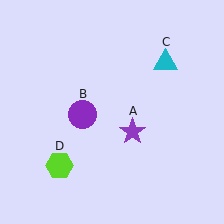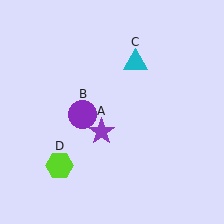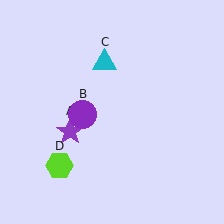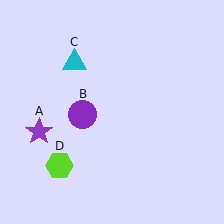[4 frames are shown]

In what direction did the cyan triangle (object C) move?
The cyan triangle (object C) moved left.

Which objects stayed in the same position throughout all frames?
Purple circle (object B) and lime hexagon (object D) remained stationary.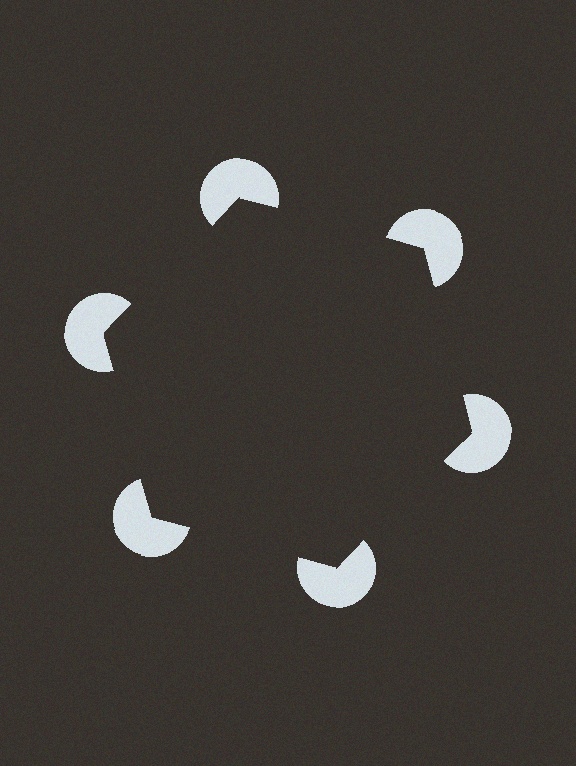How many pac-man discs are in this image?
There are 6 — one at each vertex of the illusory hexagon.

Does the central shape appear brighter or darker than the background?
It typically appears slightly darker than the background, even though no actual brightness change is drawn.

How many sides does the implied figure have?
6 sides.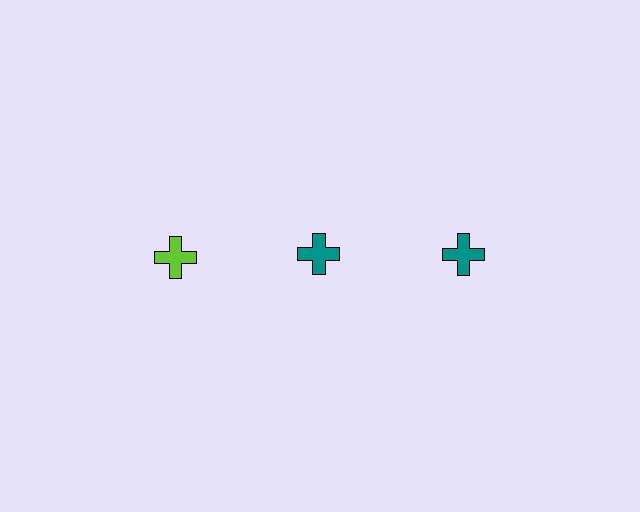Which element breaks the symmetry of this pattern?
The lime cross in the top row, leftmost column breaks the symmetry. All other shapes are teal crosses.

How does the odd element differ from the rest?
It has a different color: lime instead of teal.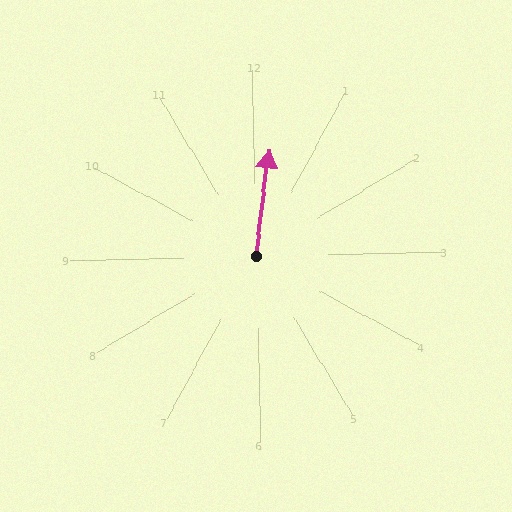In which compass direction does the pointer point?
North.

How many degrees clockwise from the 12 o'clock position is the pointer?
Approximately 8 degrees.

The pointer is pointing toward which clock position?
Roughly 12 o'clock.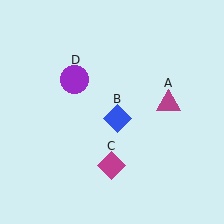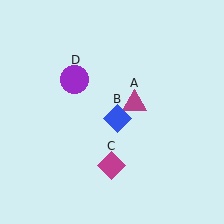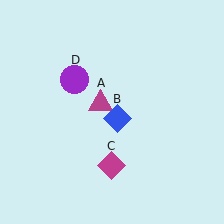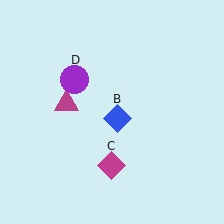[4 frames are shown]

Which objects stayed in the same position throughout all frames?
Blue diamond (object B) and magenta diamond (object C) and purple circle (object D) remained stationary.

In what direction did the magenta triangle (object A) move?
The magenta triangle (object A) moved left.